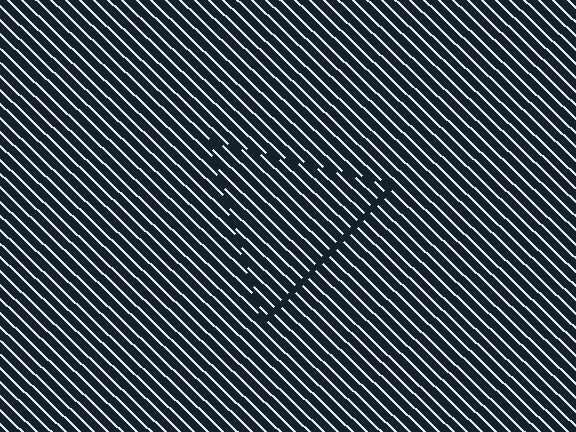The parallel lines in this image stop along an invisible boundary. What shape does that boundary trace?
An illusory triangle. The interior of the shape contains the same grating, shifted by half a period — the contour is defined by the phase discontinuity where line-ends from the inner and outer gratings abut.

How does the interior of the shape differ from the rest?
The interior of the shape contains the same grating, shifted by half a period — the contour is defined by the phase discontinuity where line-ends from the inner and outer gratings abut.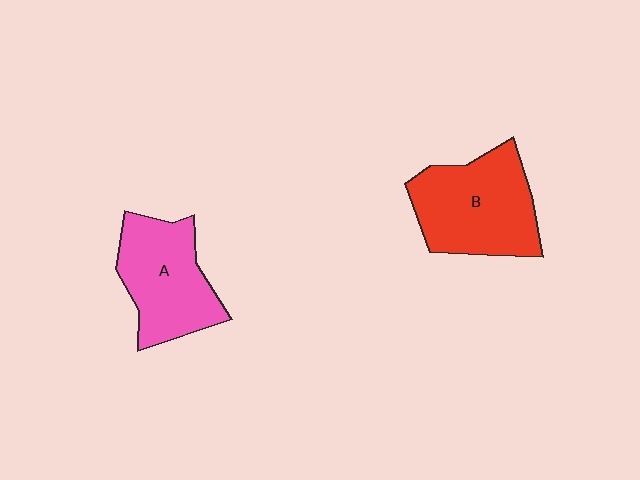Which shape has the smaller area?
Shape A (pink).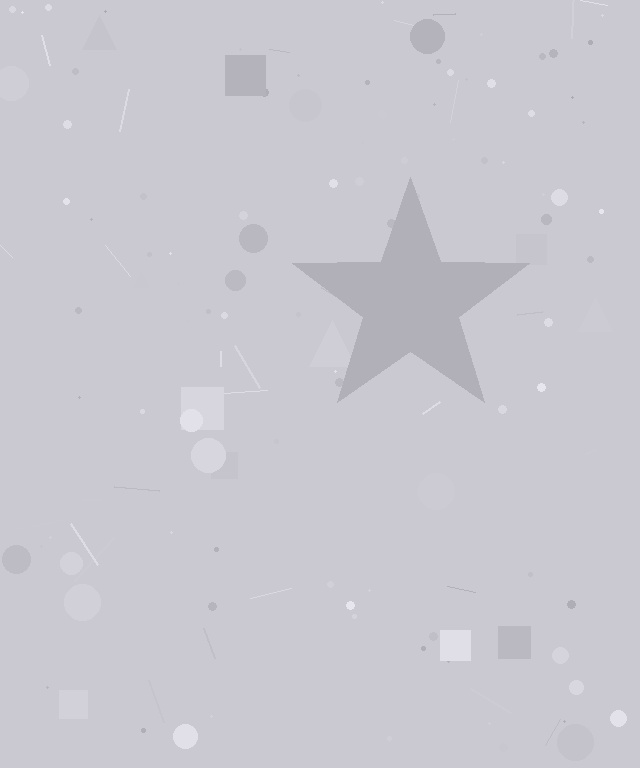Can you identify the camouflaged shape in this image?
The camouflaged shape is a star.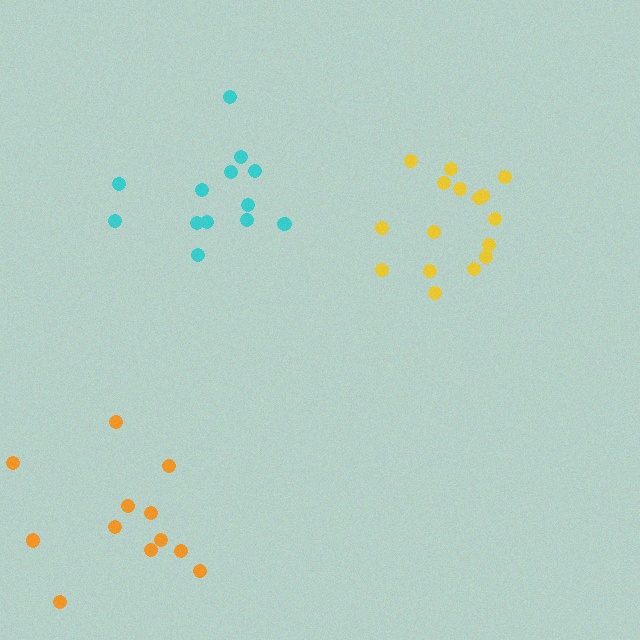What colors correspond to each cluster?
The clusters are colored: yellow, orange, cyan.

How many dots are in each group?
Group 1: 16 dots, Group 2: 12 dots, Group 3: 13 dots (41 total).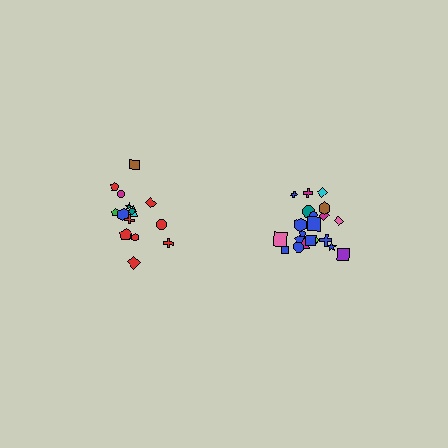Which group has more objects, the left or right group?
The right group.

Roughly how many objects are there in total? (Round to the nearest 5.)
Roughly 35 objects in total.